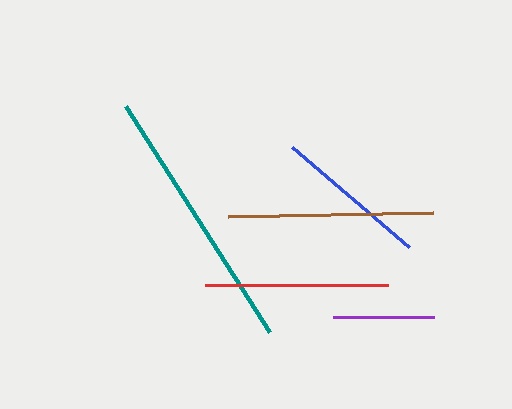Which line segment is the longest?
The teal line is the longest at approximately 268 pixels.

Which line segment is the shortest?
The purple line is the shortest at approximately 101 pixels.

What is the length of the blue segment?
The blue segment is approximately 155 pixels long.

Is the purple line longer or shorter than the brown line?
The brown line is longer than the purple line.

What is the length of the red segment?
The red segment is approximately 183 pixels long.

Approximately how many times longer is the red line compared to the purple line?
The red line is approximately 1.8 times the length of the purple line.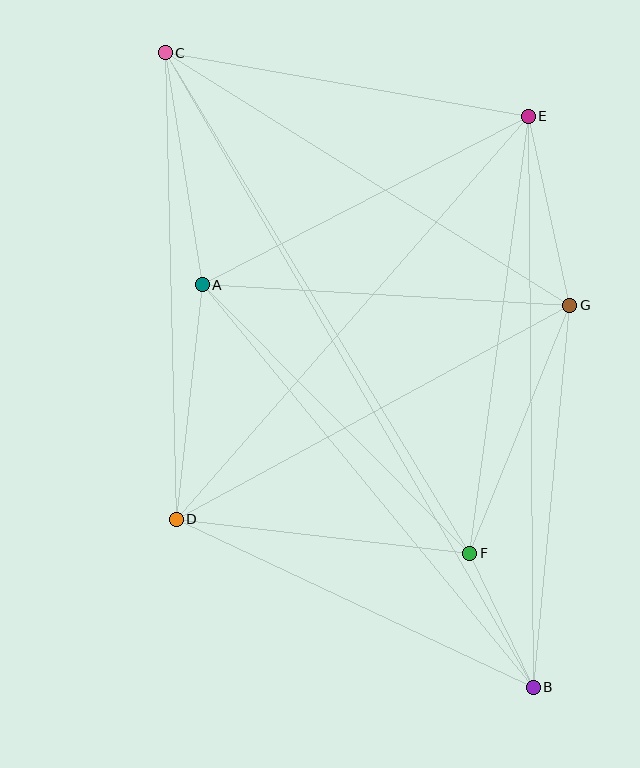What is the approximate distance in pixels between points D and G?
The distance between D and G is approximately 448 pixels.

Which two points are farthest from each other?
Points B and C are farthest from each other.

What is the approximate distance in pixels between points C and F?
The distance between C and F is approximately 586 pixels.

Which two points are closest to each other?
Points B and F are closest to each other.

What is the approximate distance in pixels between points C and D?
The distance between C and D is approximately 467 pixels.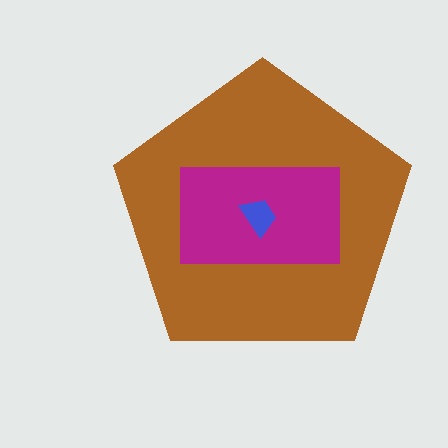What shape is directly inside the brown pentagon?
The magenta rectangle.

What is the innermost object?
The blue trapezoid.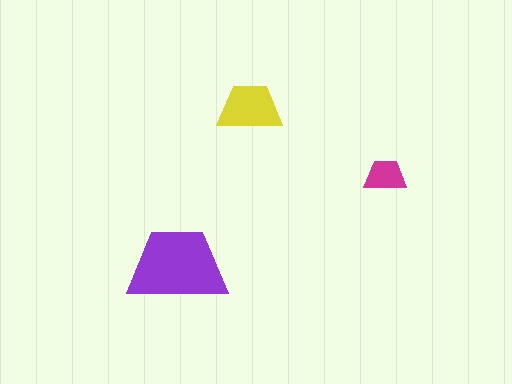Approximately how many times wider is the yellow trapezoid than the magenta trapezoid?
About 1.5 times wider.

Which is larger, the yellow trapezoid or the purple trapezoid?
The purple one.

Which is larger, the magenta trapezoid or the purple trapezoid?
The purple one.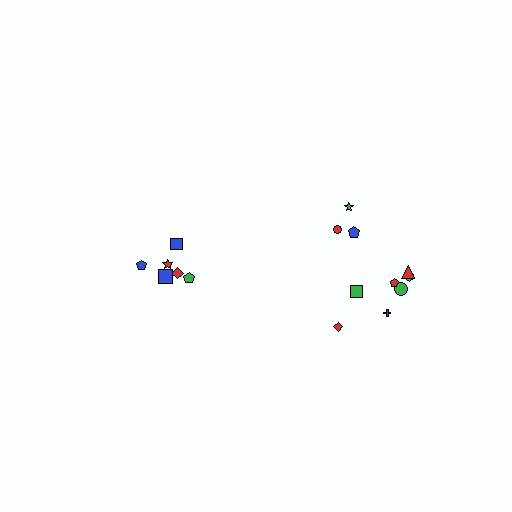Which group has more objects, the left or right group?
The right group.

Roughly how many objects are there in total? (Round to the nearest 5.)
Roughly 15 objects in total.